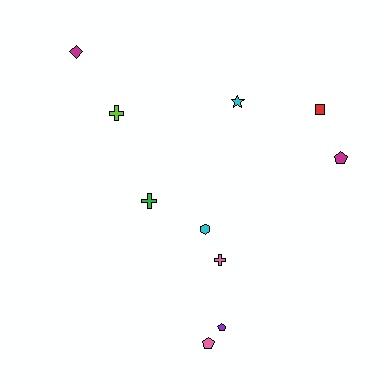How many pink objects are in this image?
There are 2 pink objects.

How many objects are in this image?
There are 10 objects.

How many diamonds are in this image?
There is 1 diamond.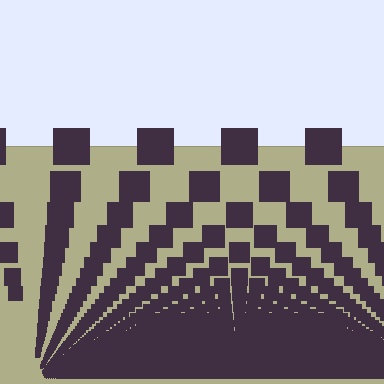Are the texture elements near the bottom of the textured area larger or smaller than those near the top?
Smaller. The gradient is inverted — elements near the bottom are smaller and denser.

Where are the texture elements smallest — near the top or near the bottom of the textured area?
Near the bottom.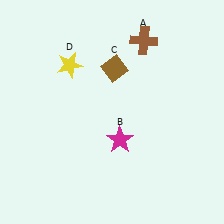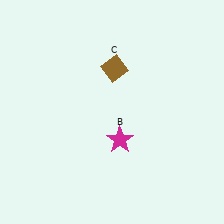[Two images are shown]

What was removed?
The yellow star (D), the brown cross (A) were removed in Image 2.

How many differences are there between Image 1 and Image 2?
There are 2 differences between the two images.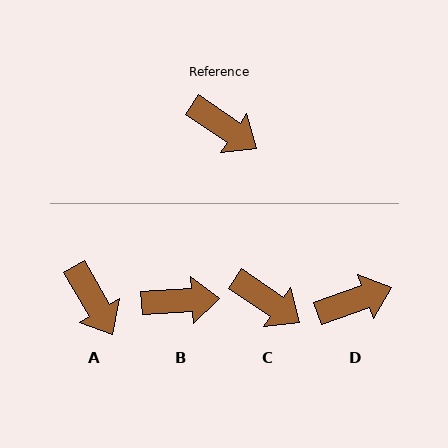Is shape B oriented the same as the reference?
No, it is off by about 38 degrees.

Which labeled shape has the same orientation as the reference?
C.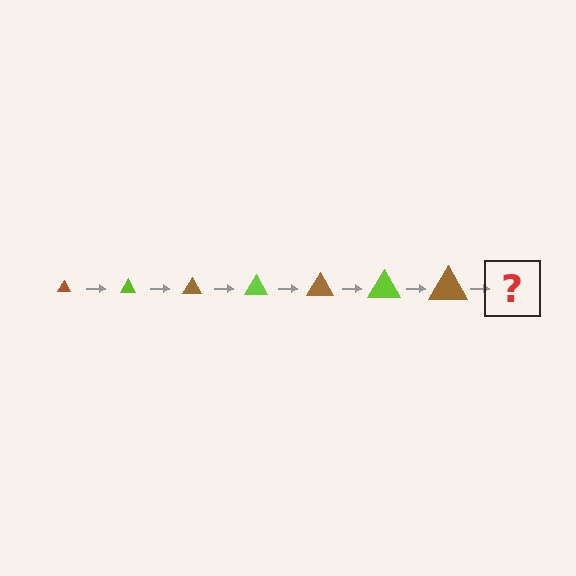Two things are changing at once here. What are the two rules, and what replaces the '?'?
The two rules are that the triangle grows larger each step and the color cycles through brown and lime. The '?' should be a lime triangle, larger than the previous one.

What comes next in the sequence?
The next element should be a lime triangle, larger than the previous one.